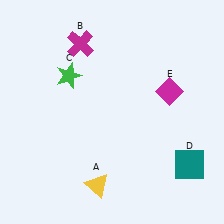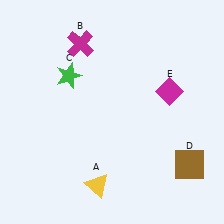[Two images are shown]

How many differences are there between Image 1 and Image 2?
There is 1 difference between the two images.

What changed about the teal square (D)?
In Image 1, D is teal. In Image 2, it changed to brown.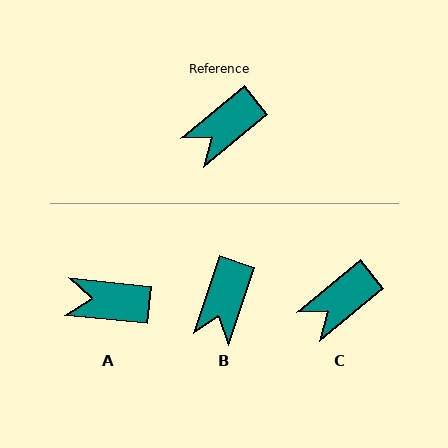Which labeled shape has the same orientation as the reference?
C.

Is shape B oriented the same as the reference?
No, it is off by about 32 degrees.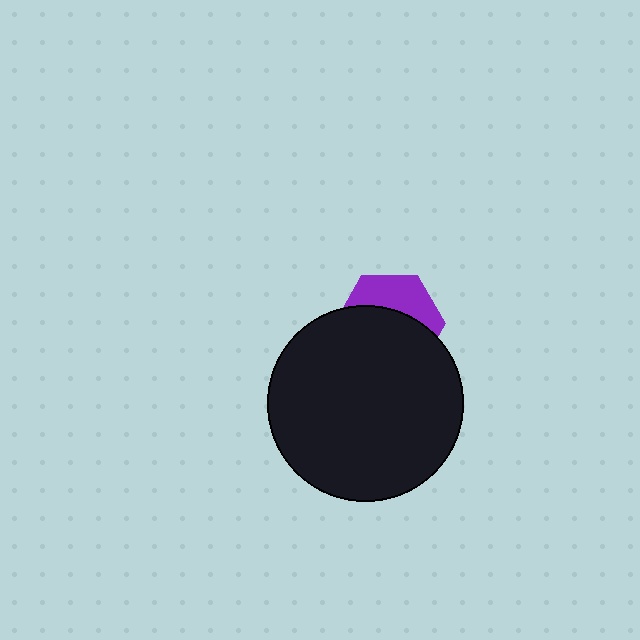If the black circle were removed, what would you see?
You would see the complete purple hexagon.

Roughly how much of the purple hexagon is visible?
A small part of it is visible (roughly 37%).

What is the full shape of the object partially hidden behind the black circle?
The partially hidden object is a purple hexagon.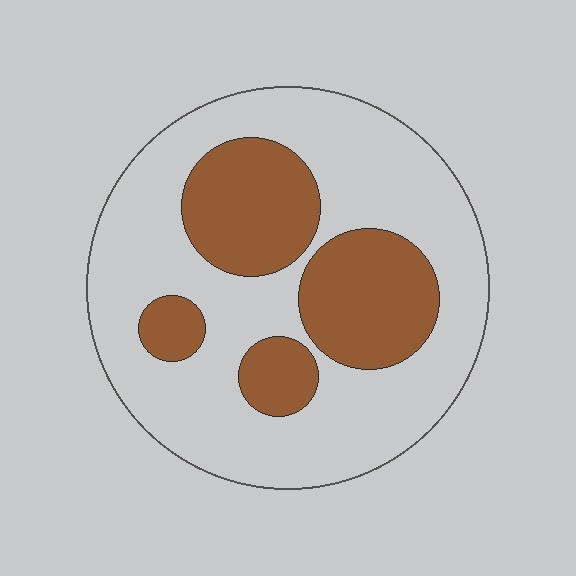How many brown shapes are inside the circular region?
4.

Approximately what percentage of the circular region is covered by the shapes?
Approximately 30%.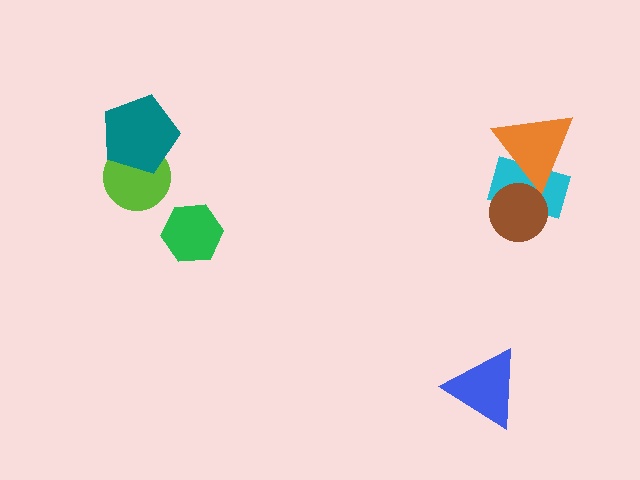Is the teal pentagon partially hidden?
No, no other shape covers it.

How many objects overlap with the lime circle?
1 object overlaps with the lime circle.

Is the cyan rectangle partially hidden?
Yes, it is partially covered by another shape.